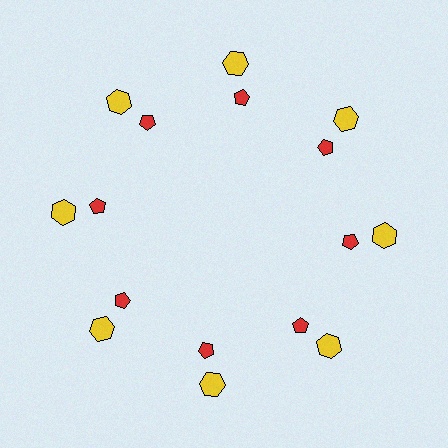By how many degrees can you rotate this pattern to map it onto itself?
The pattern maps onto itself every 45 degrees of rotation.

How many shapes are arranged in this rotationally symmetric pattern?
There are 16 shapes, arranged in 8 groups of 2.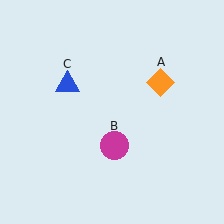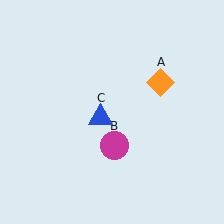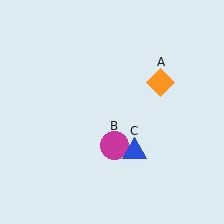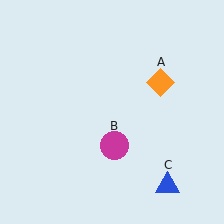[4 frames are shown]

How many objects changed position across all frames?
1 object changed position: blue triangle (object C).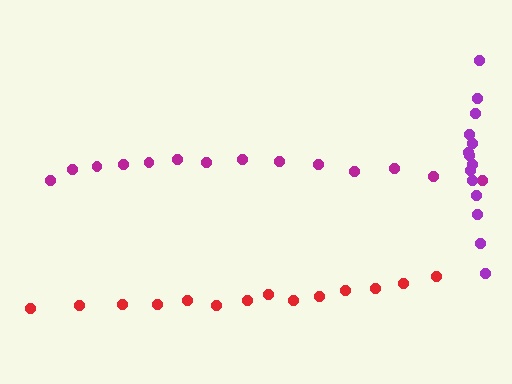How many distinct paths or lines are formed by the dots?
There are 3 distinct paths.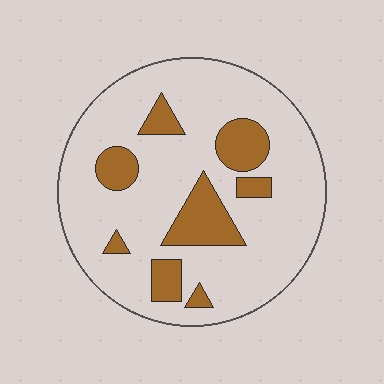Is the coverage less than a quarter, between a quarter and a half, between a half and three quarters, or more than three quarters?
Less than a quarter.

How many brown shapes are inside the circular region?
8.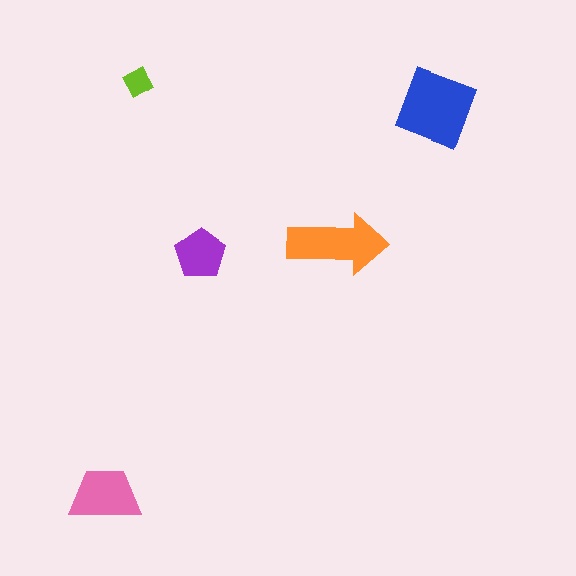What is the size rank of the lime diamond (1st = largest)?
5th.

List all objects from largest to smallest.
The blue square, the orange arrow, the pink trapezoid, the purple pentagon, the lime diamond.